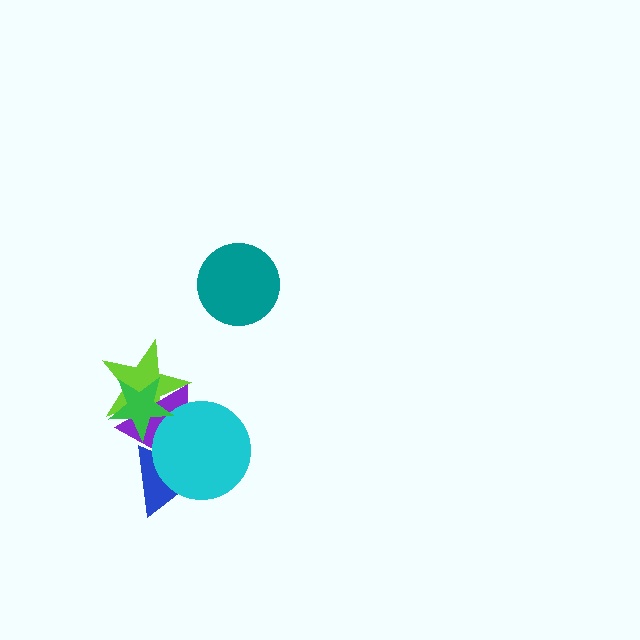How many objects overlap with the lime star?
3 objects overlap with the lime star.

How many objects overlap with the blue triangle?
2 objects overlap with the blue triangle.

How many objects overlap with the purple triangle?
4 objects overlap with the purple triangle.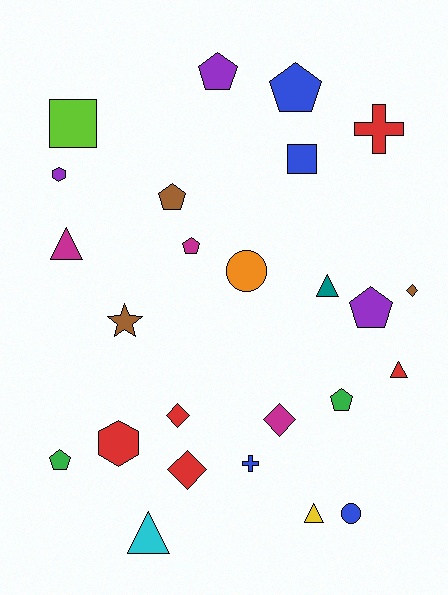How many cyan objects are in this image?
There is 1 cyan object.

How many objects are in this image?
There are 25 objects.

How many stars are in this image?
There is 1 star.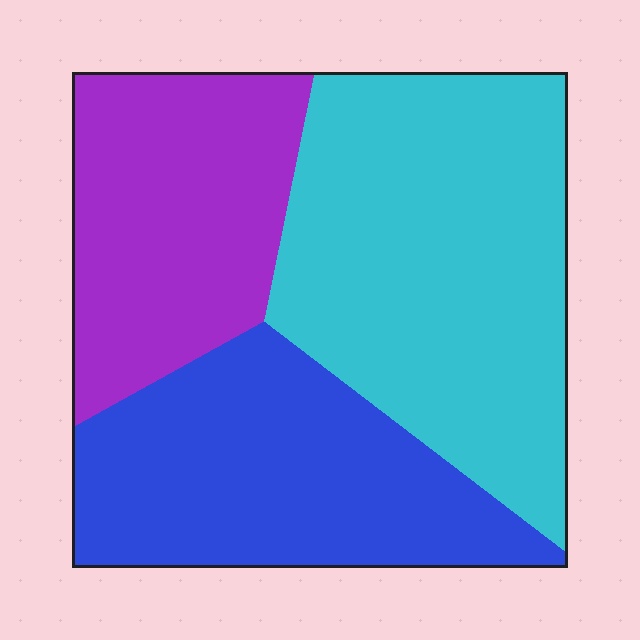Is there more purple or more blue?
Blue.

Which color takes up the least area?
Purple, at roughly 25%.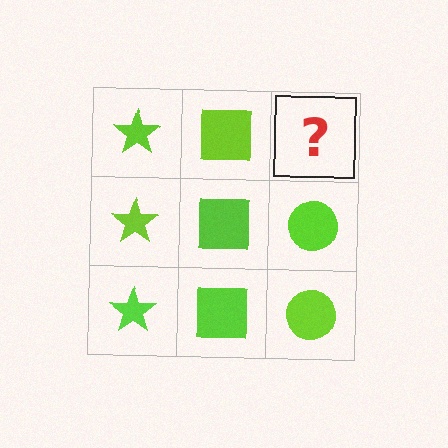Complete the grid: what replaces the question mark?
The question mark should be replaced with a lime circle.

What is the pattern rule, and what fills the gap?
The rule is that each column has a consistent shape. The gap should be filled with a lime circle.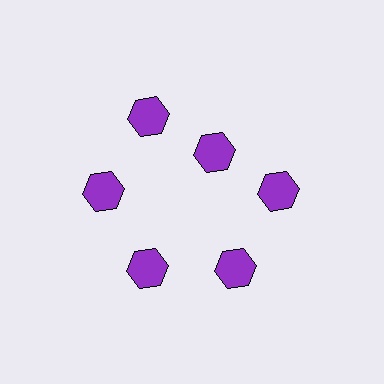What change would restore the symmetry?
The symmetry would be restored by moving it outward, back onto the ring so that all 6 hexagons sit at equal angles and equal distance from the center.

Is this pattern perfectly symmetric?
No. The 6 purple hexagons are arranged in a ring, but one element near the 1 o'clock position is pulled inward toward the center, breaking the 6-fold rotational symmetry.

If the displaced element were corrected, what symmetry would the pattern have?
It would have 6-fold rotational symmetry — the pattern would map onto itself every 60 degrees.